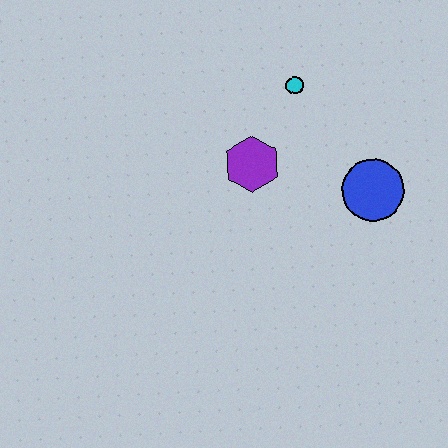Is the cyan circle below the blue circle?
No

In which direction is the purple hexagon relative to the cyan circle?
The purple hexagon is below the cyan circle.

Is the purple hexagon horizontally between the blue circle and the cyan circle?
No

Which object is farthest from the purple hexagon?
The blue circle is farthest from the purple hexagon.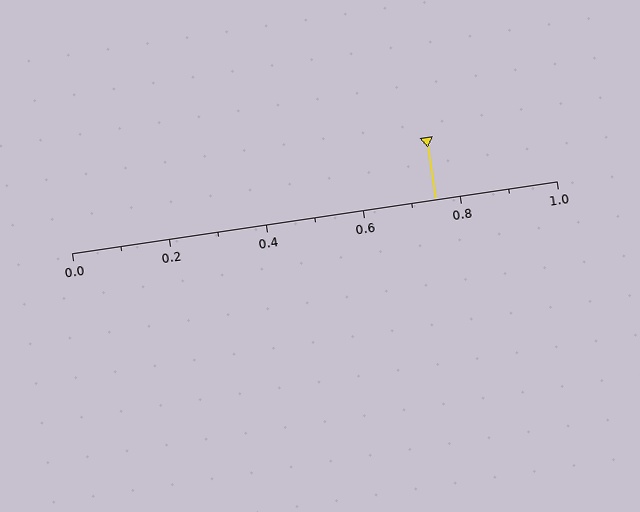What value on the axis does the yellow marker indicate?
The marker indicates approximately 0.75.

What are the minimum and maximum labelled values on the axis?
The axis runs from 0.0 to 1.0.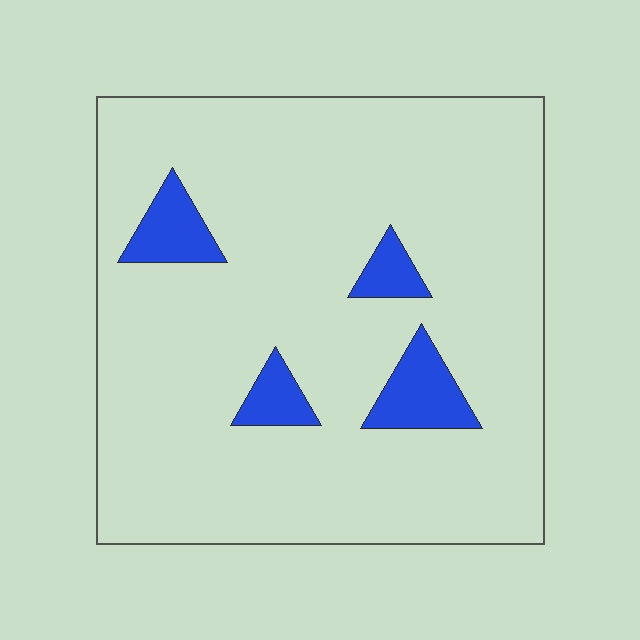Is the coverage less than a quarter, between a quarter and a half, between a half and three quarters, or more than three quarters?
Less than a quarter.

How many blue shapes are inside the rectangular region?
4.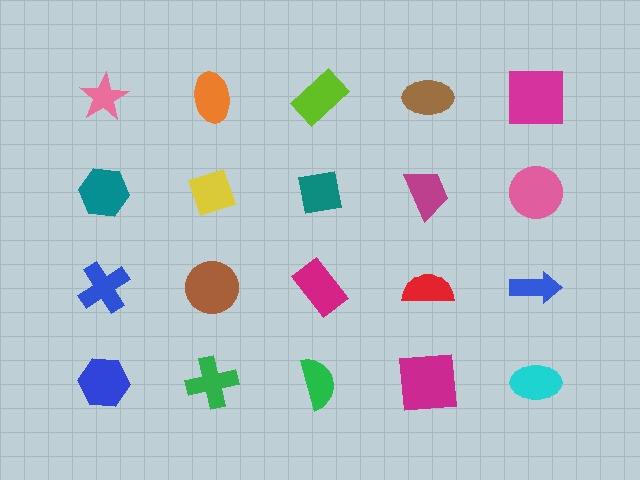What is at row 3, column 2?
A brown circle.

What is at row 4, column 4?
A magenta square.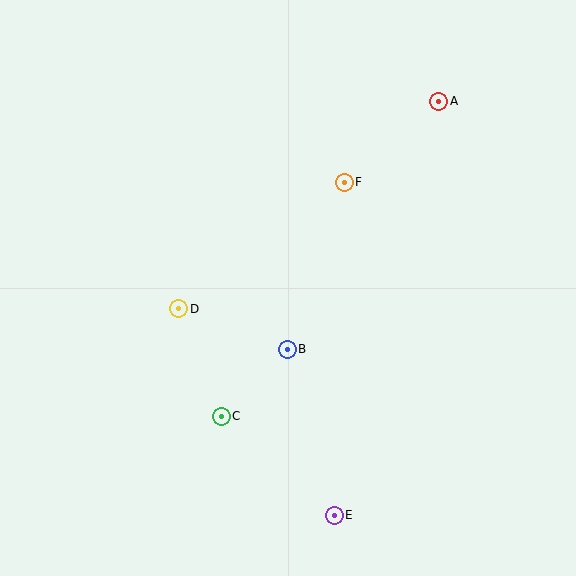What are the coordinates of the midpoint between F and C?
The midpoint between F and C is at (283, 299).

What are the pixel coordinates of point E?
Point E is at (334, 515).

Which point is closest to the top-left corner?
Point D is closest to the top-left corner.